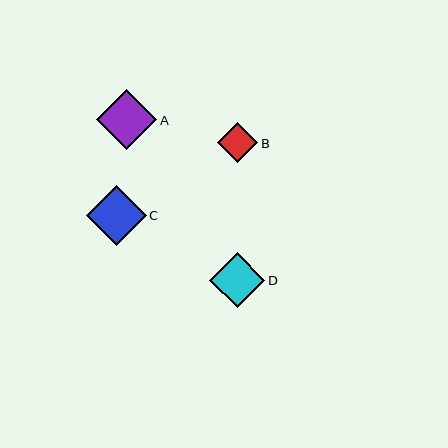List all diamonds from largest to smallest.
From largest to smallest: A, C, D, B.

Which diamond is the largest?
Diamond A is the largest with a size of approximately 60 pixels.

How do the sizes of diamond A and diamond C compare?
Diamond A and diamond C are approximately the same size.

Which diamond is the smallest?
Diamond B is the smallest with a size of approximately 41 pixels.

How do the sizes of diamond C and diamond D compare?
Diamond C and diamond D are approximately the same size.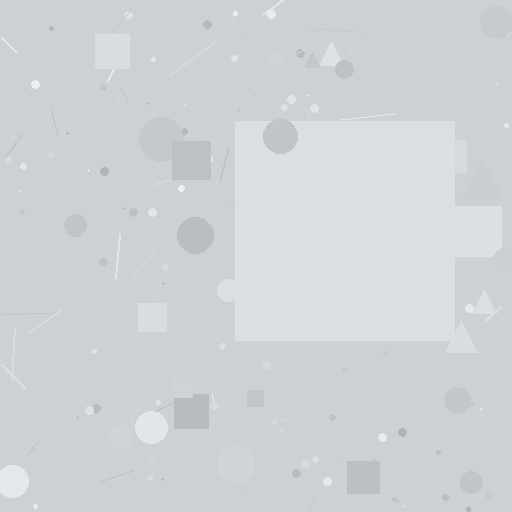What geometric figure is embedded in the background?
A square is embedded in the background.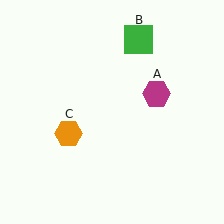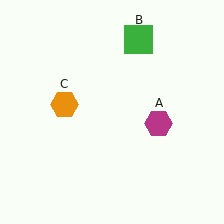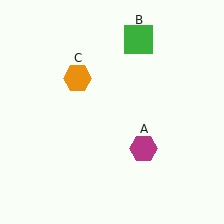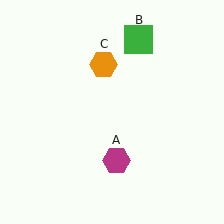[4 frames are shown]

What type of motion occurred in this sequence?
The magenta hexagon (object A), orange hexagon (object C) rotated clockwise around the center of the scene.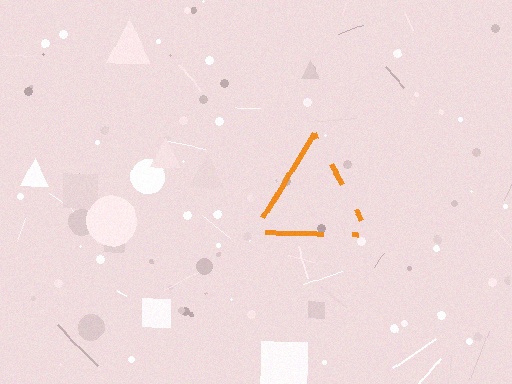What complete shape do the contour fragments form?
The contour fragments form a triangle.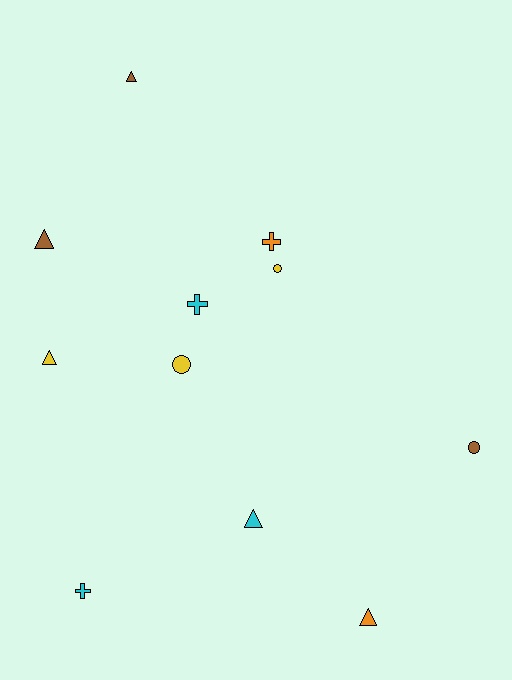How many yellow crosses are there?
There are no yellow crosses.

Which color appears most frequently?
Yellow, with 3 objects.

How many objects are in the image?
There are 11 objects.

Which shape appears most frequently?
Triangle, with 5 objects.